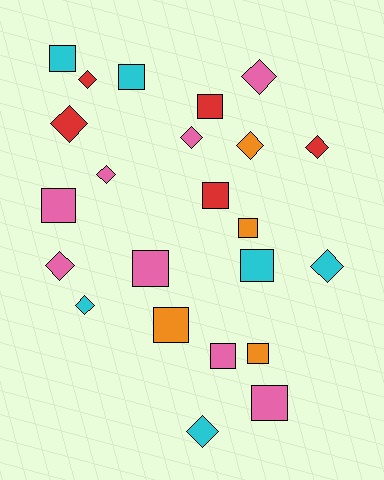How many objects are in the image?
There are 23 objects.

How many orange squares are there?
There are 3 orange squares.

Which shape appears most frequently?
Square, with 12 objects.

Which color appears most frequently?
Pink, with 8 objects.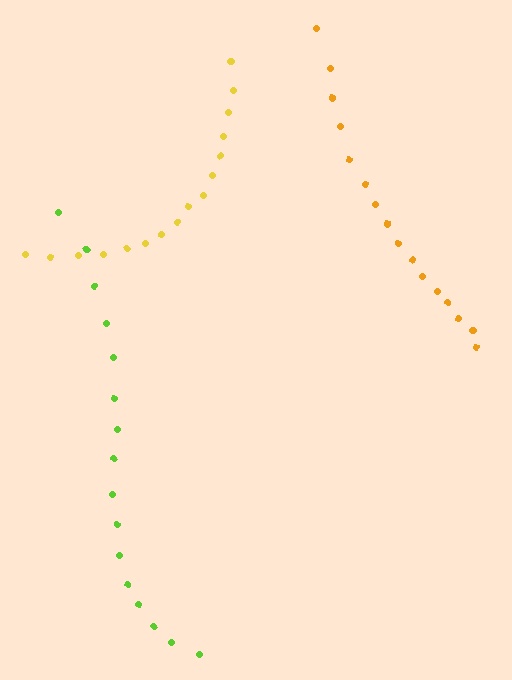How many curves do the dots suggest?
There are 3 distinct paths.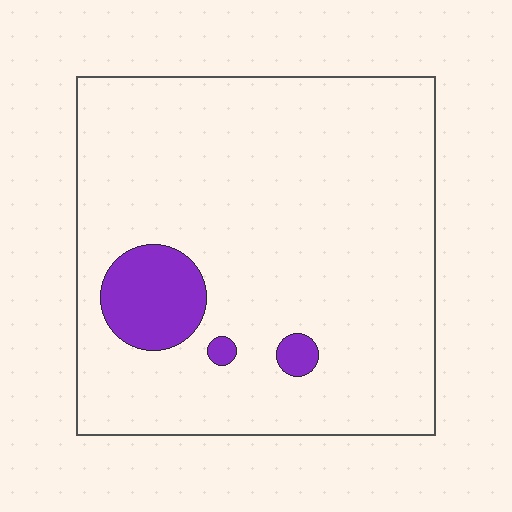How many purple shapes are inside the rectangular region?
3.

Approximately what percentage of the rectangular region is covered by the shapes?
Approximately 10%.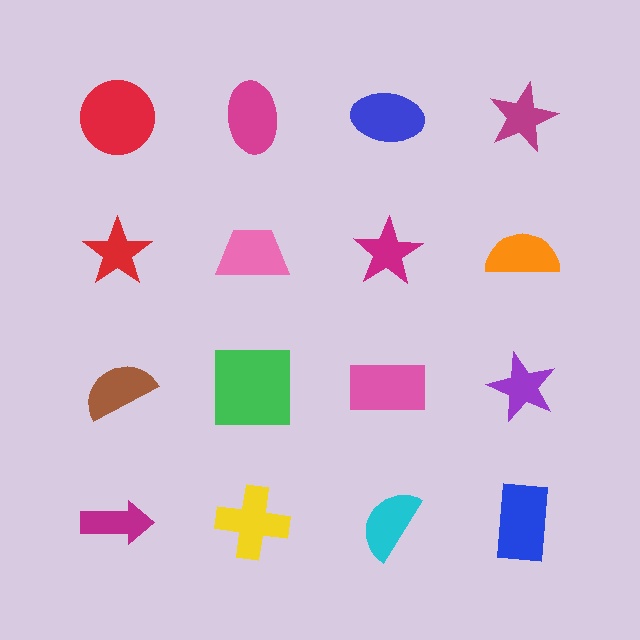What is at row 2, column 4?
An orange semicircle.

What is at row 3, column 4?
A purple star.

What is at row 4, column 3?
A cyan semicircle.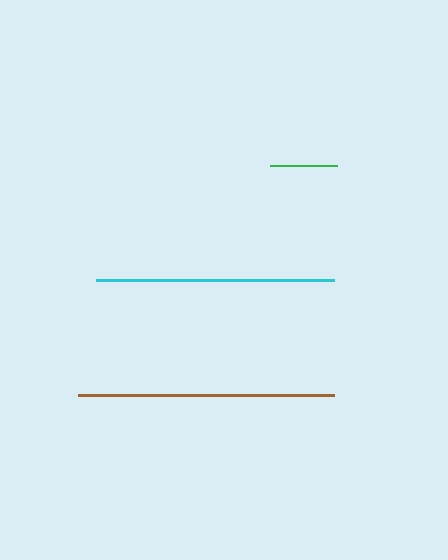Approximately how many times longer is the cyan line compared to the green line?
The cyan line is approximately 3.5 times the length of the green line.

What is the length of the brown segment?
The brown segment is approximately 256 pixels long.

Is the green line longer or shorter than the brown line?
The brown line is longer than the green line.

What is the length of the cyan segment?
The cyan segment is approximately 237 pixels long.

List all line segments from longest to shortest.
From longest to shortest: brown, cyan, green.